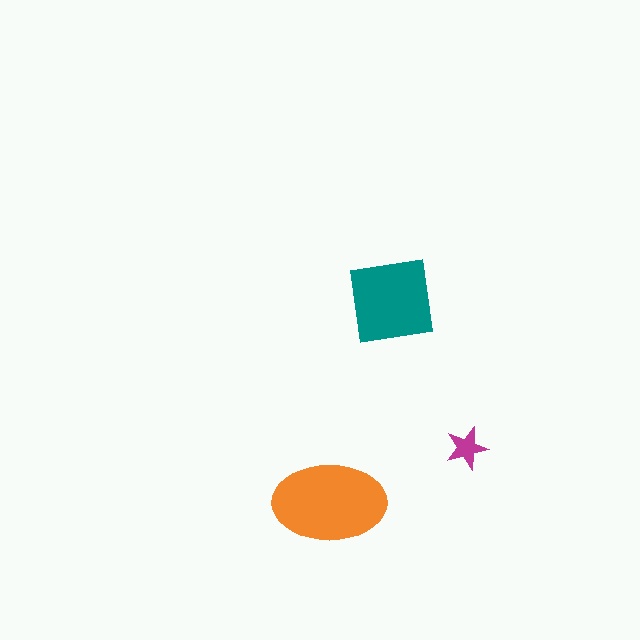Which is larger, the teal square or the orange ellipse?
The orange ellipse.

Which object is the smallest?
The magenta star.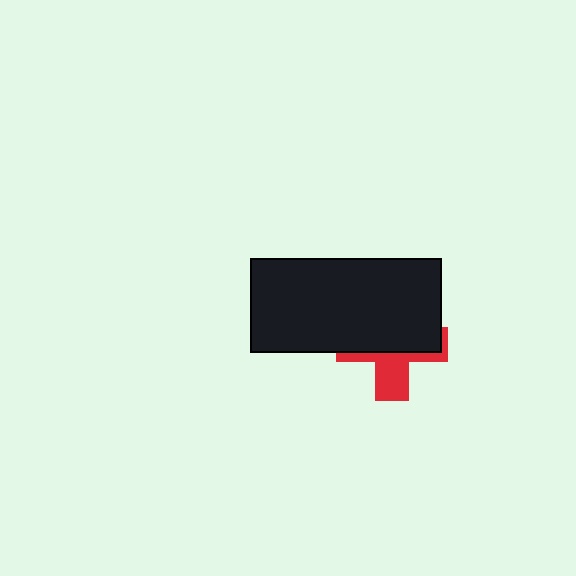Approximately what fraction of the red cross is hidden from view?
Roughly 63% of the red cross is hidden behind the black rectangle.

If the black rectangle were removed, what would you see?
You would see the complete red cross.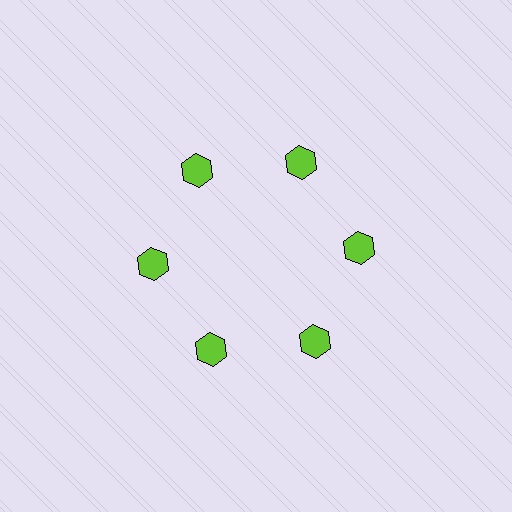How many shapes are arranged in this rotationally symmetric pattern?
There are 6 shapes, arranged in 6 groups of 1.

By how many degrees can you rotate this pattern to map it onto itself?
The pattern maps onto itself every 60 degrees of rotation.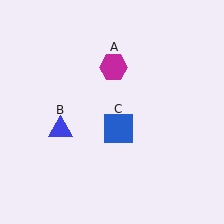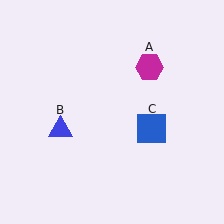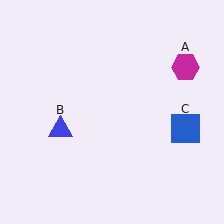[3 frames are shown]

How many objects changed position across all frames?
2 objects changed position: magenta hexagon (object A), blue square (object C).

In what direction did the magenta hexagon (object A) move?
The magenta hexagon (object A) moved right.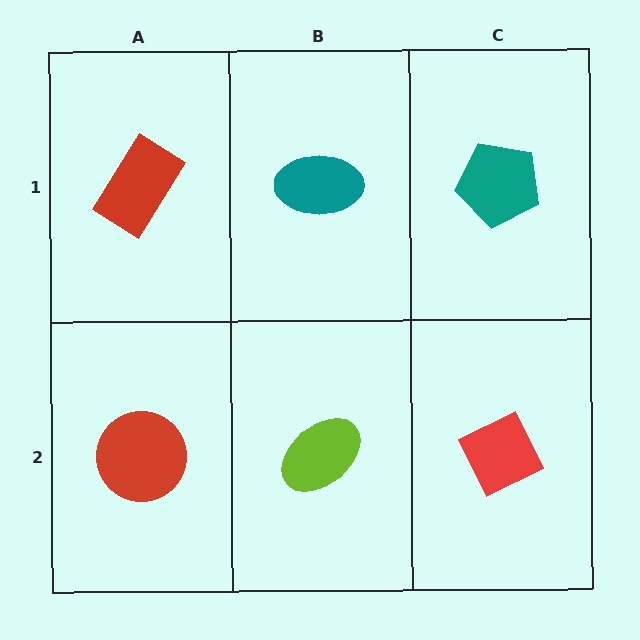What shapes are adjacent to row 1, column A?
A red circle (row 2, column A), a teal ellipse (row 1, column B).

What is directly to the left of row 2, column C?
A lime ellipse.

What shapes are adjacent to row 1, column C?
A red diamond (row 2, column C), a teal ellipse (row 1, column B).